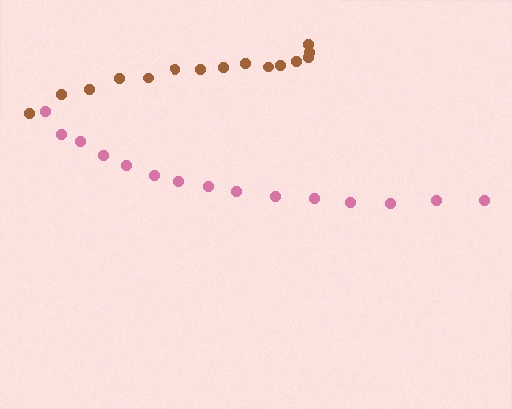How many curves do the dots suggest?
There are 2 distinct paths.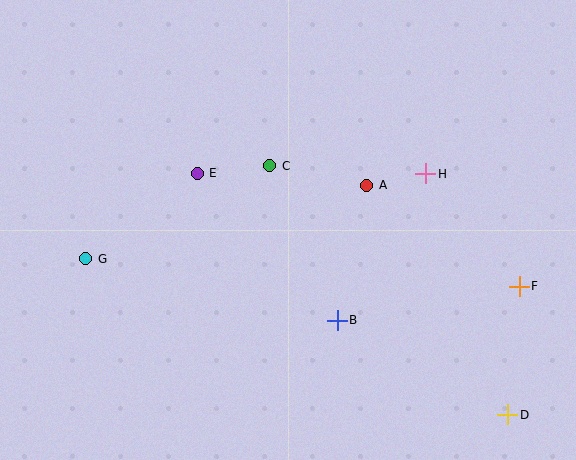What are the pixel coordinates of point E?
Point E is at (197, 173).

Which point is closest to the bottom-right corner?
Point D is closest to the bottom-right corner.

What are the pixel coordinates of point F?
Point F is at (519, 286).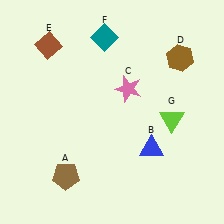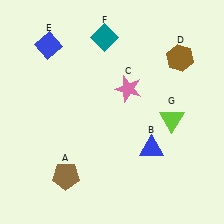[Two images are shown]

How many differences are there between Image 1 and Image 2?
There is 1 difference between the two images.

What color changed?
The diamond (E) changed from brown in Image 1 to blue in Image 2.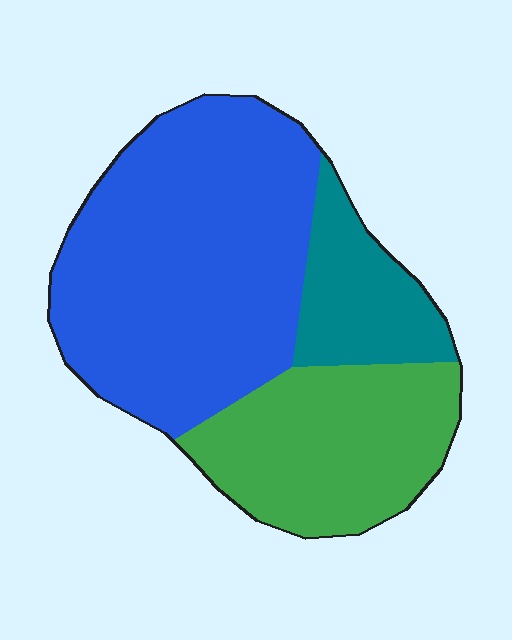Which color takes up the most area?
Blue, at roughly 55%.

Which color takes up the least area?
Teal, at roughly 15%.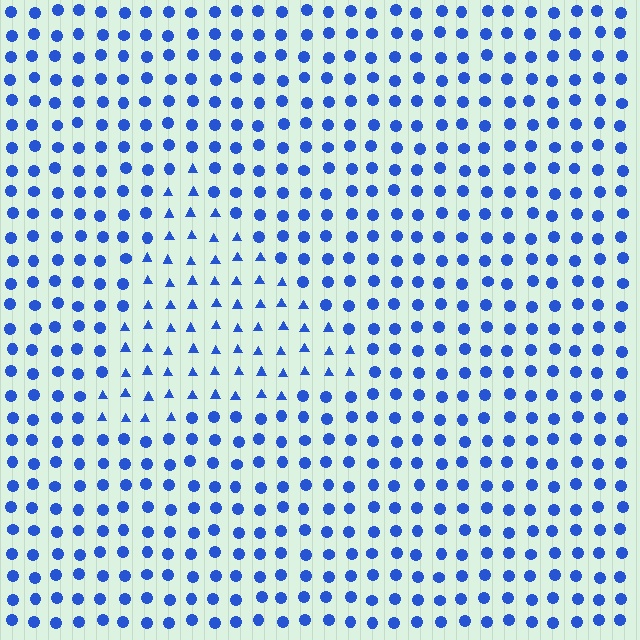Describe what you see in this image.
The image is filled with small blue elements arranged in a uniform grid. A triangle-shaped region contains triangles, while the surrounding area contains circles. The boundary is defined purely by the change in element shape.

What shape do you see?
I see a triangle.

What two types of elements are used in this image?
The image uses triangles inside the triangle region and circles outside it.